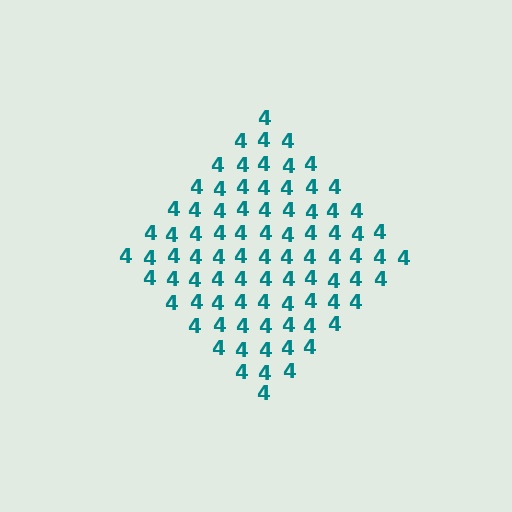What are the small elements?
The small elements are digit 4's.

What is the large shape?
The large shape is a diamond.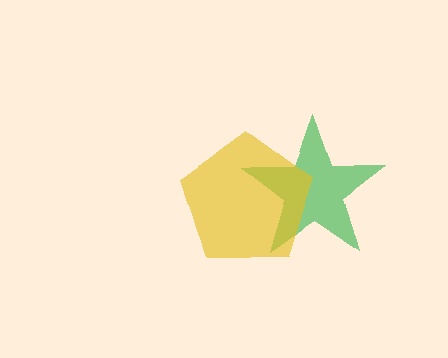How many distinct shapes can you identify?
There are 2 distinct shapes: a green star, a yellow pentagon.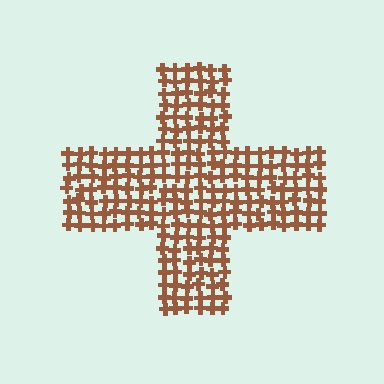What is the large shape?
The large shape is a cross.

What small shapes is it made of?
It is made of small crosses.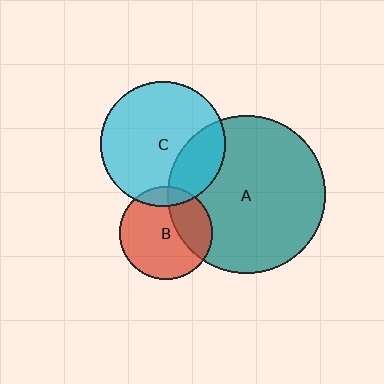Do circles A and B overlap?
Yes.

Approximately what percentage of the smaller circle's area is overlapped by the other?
Approximately 30%.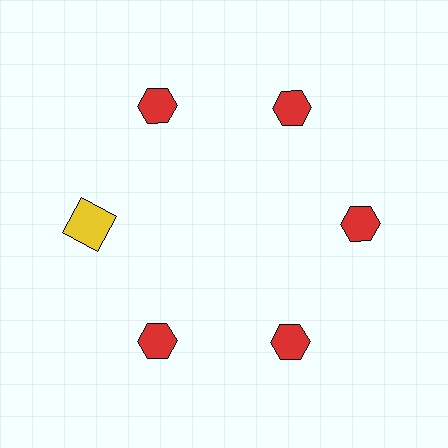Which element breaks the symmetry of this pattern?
The yellow square at roughly the 9 o'clock position breaks the symmetry. All other shapes are red hexagons.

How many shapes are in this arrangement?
There are 6 shapes arranged in a ring pattern.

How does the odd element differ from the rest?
It differs in both color (yellow instead of red) and shape (square instead of hexagon).